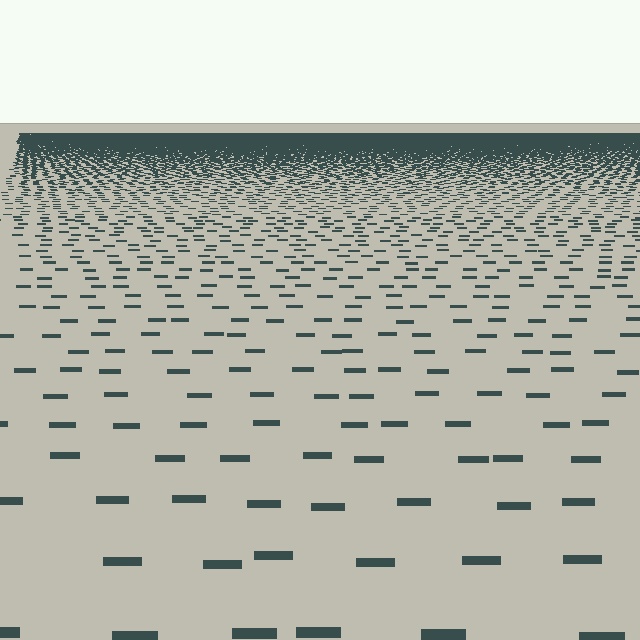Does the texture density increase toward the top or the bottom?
Density increases toward the top.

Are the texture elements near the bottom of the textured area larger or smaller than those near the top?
Larger. Near the bottom, elements are closer to the viewer and appear at a bigger on-screen size.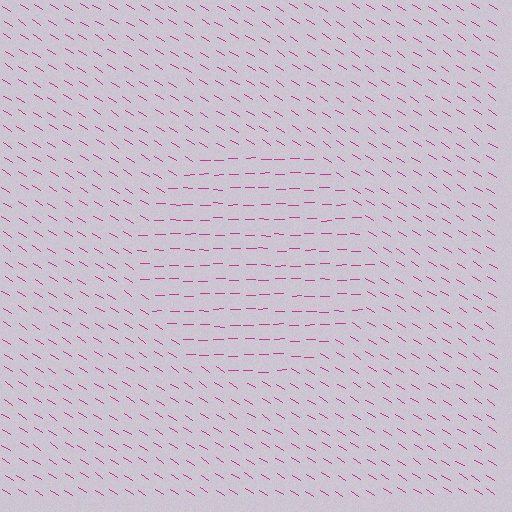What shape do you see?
I see a circle.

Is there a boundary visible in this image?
Yes, there is a texture boundary formed by a change in line orientation.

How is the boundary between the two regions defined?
The boundary is defined purely by a change in line orientation (approximately 33 degrees difference). All lines are the same color and thickness.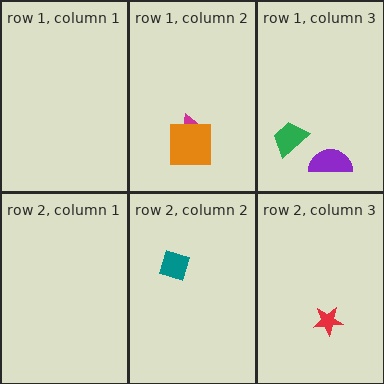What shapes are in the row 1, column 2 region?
The magenta triangle, the orange square.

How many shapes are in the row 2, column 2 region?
1.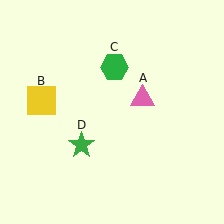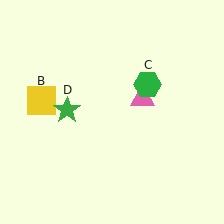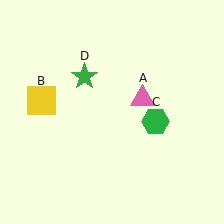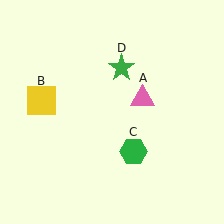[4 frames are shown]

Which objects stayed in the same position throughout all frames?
Pink triangle (object A) and yellow square (object B) remained stationary.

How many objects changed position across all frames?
2 objects changed position: green hexagon (object C), green star (object D).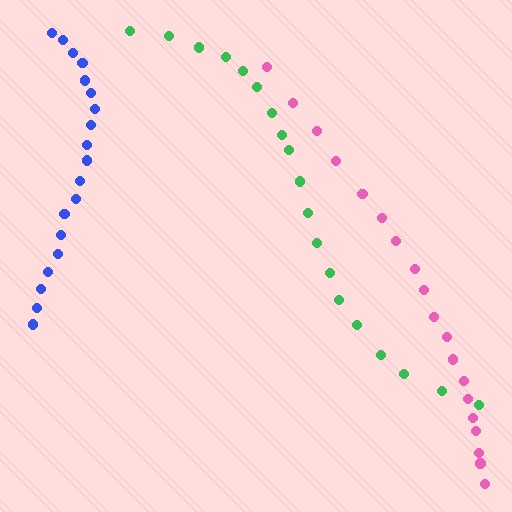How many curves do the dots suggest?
There are 3 distinct paths.